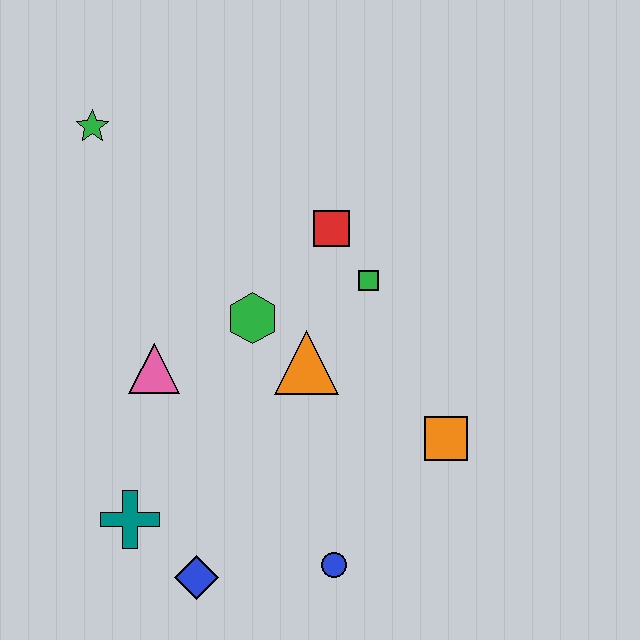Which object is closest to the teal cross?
The blue diamond is closest to the teal cross.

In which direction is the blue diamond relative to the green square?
The blue diamond is below the green square.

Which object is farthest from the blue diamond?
The green star is farthest from the blue diamond.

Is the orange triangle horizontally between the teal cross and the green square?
Yes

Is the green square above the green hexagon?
Yes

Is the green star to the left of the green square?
Yes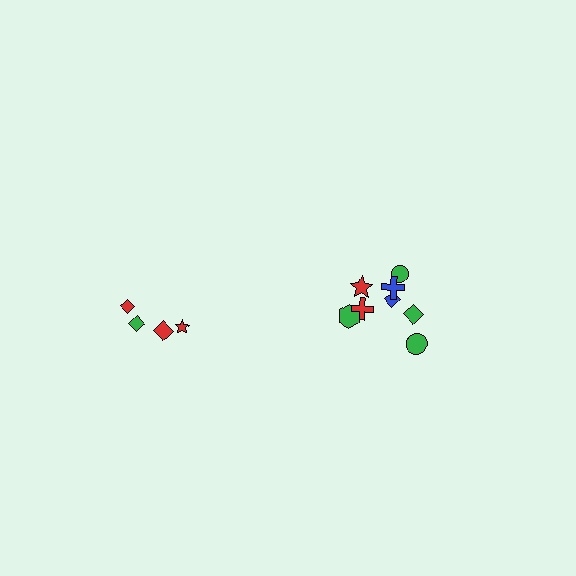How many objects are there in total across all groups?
There are 12 objects.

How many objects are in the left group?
There are 4 objects.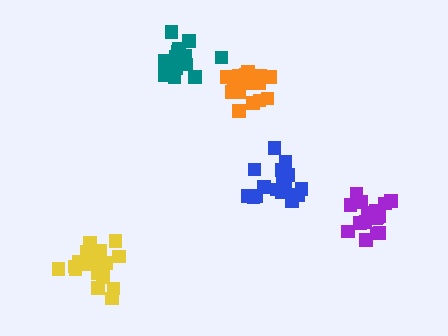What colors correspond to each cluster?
The clusters are colored: yellow, blue, orange, purple, teal.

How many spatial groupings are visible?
There are 5 spatial groupings.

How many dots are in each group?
Group 1: 19 dots, Group 2: 17 dots, Group 3: 17 dots, Group 4: 17 dots, Group 5: 15 dots (85 total).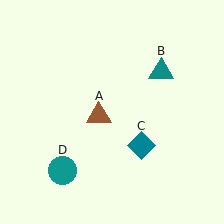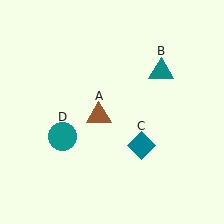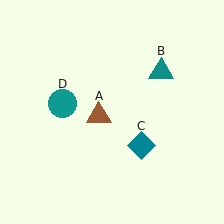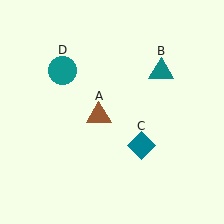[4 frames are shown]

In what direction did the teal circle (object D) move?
The teal circle (object D) moved up.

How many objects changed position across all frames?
1 object changed position: teal circle (object D).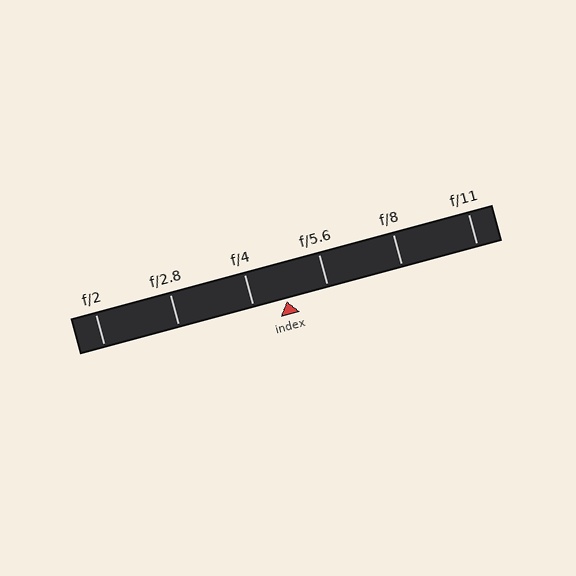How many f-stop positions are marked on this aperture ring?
There are 6 f-stop positions marked.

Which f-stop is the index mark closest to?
The index mark is closest to f/4.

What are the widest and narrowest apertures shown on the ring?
The widest aperture shown is f/2 and the narrowest is f/11.